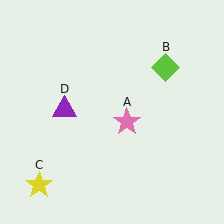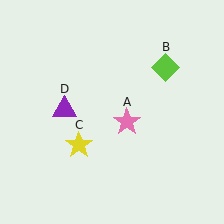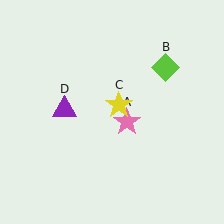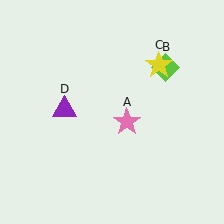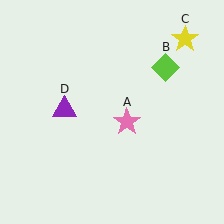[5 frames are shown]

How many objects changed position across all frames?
1 object changed position: yellow star (object C).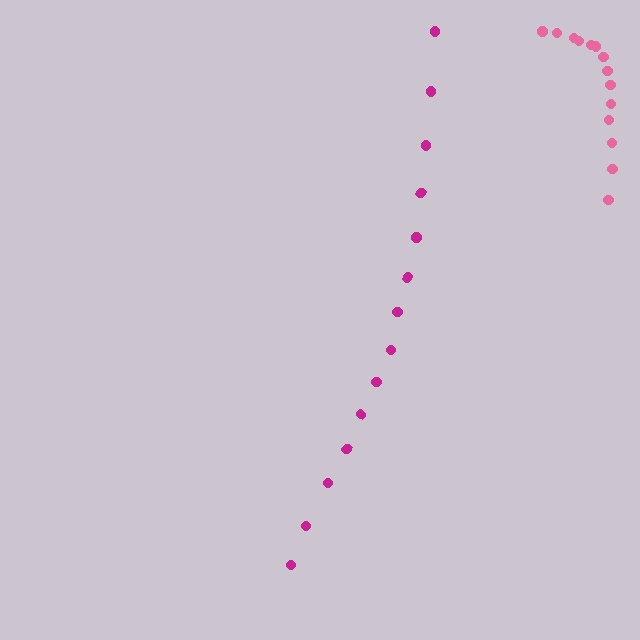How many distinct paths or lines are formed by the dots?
There are 2 distinct paths.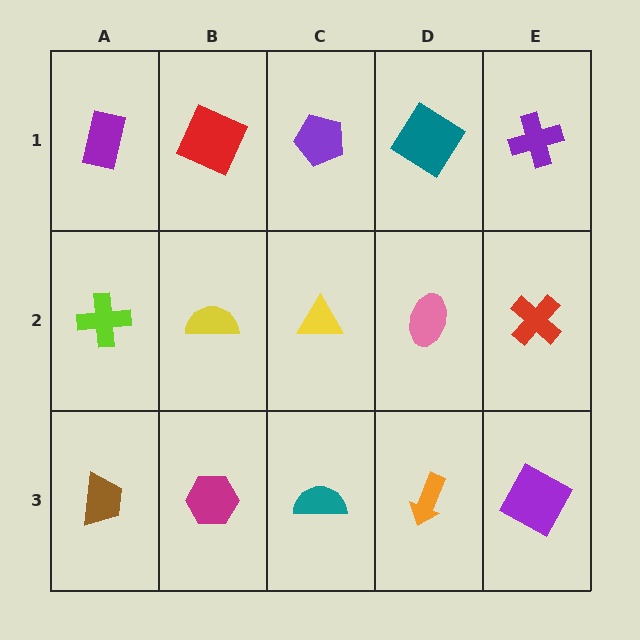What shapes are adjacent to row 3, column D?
A pink ellipse (row 2, column D), a teal semicircle (row 3, column C), a purple square (row 3, column E).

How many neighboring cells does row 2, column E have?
3.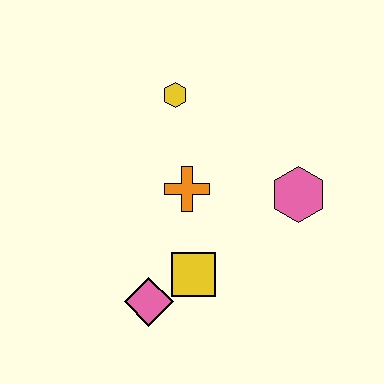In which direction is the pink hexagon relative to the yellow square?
The pink hexagon is to the right of the yellow square.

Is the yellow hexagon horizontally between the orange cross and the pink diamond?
Yes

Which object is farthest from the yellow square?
The yellow hexagon is farthest from the yellow square.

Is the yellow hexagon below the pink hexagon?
No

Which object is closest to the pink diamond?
The yellow square is closest to the pink diamond.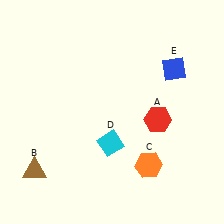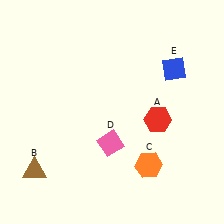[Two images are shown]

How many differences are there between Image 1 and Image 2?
There is 1 difference between the two images.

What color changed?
The diamond (D) changed from cyan in Image 1 to pink in Image 2.